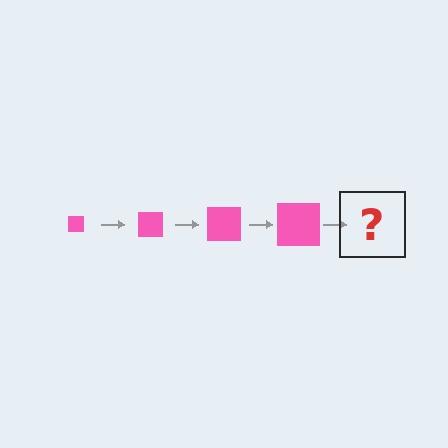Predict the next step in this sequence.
The next step is a pink square, larger than the previous one.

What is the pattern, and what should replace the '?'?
The pattern is that the square gets progressively larger each step. The '?' should be a pink square, larger than the previous one.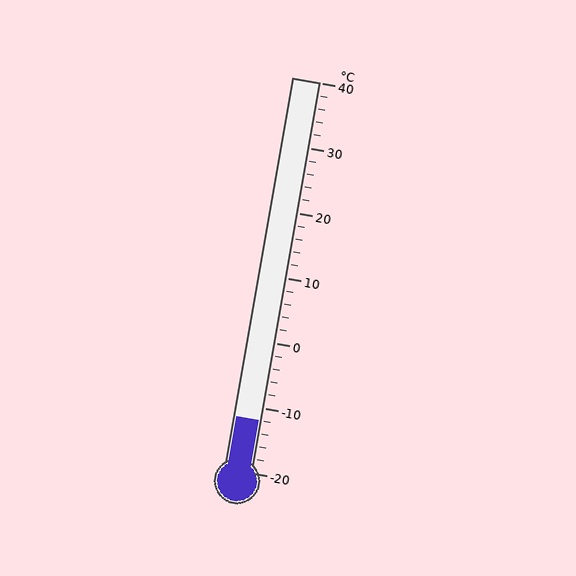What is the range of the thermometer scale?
The thermometer scale ranges from -20°C to 40°C.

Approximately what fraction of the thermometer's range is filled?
The thermometer is filled to approximately 15% of its range.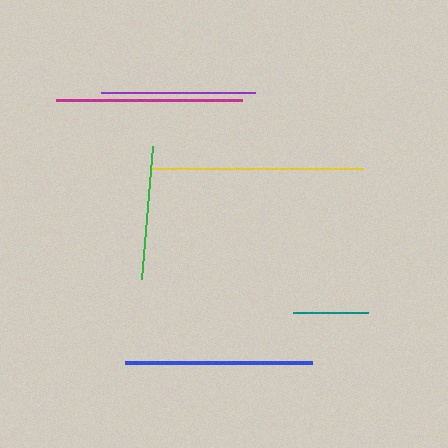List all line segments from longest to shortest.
From longest to shortest: yellow, blue, magenta, purple, green, teal.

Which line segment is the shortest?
The teal line is the shortest at approximately 75 pixels.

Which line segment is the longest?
The yellow line is the longest at approximately 213 pixels.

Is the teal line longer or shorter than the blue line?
The blue line is longer than the teal line.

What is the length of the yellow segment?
The yellow segment is approximately 213 pixels long.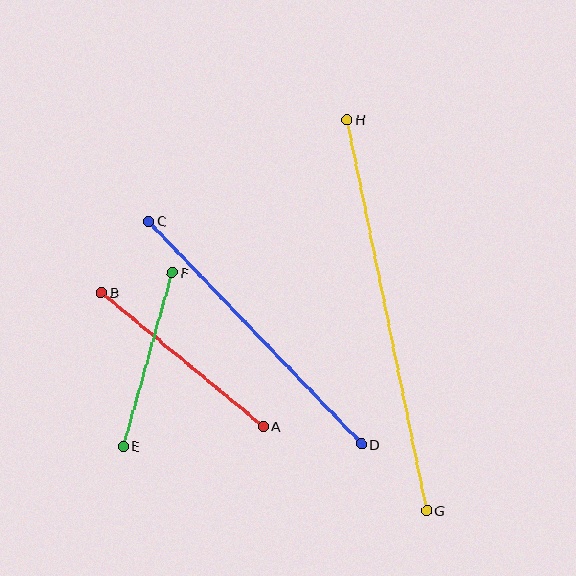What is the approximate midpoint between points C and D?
The midpoint is at approximately (255, 332) pixels.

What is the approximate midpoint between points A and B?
The midpoint is at approximately (182, 359) pixels.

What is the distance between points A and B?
The distance is approximately 210 pixels.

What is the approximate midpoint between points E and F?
The midpoint is at approximately (148, 359) pixels.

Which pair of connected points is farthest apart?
Points G and H are farthest apart.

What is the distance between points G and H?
The distance is approximately 399 pixels.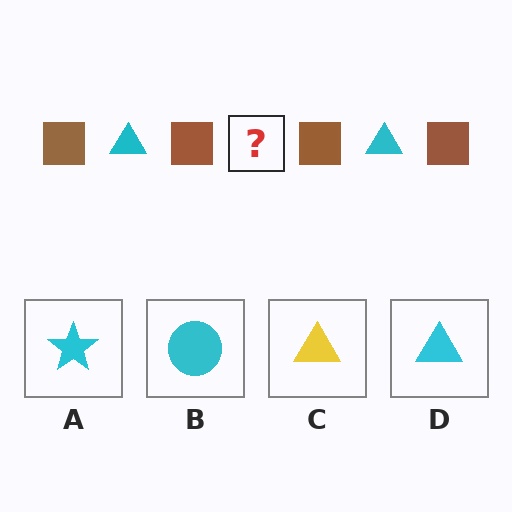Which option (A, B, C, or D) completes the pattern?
D.